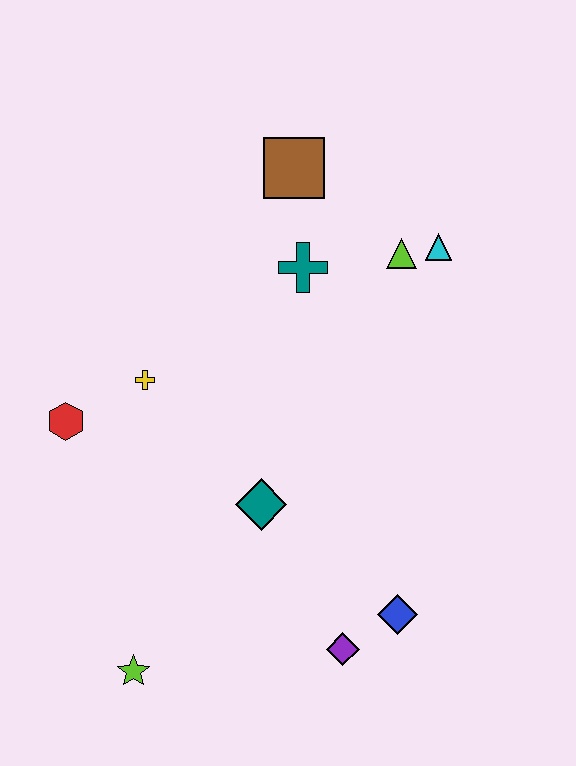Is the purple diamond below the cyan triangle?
Yes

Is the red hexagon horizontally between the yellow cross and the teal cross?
No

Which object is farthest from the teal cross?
The lime star is farthest from the teal cross.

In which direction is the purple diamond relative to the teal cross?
The purple diamond is below the teal cross.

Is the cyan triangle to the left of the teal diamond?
No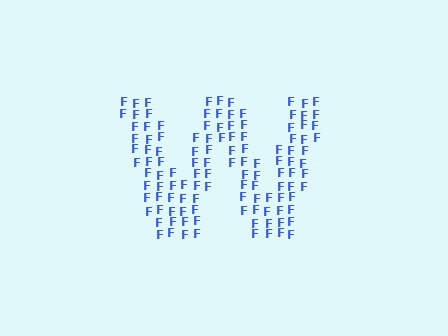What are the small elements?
The small elements are letter F's.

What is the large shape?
The large shape is the letter W.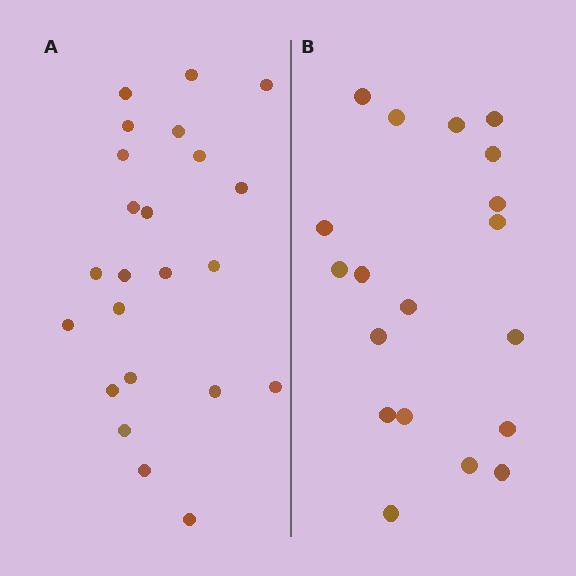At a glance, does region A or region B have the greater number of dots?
Region A (the left region) has more dots.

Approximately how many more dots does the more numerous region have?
Region A has about 4 more dots than region B.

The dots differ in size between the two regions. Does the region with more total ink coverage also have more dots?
No. Region B has more total ink coverage because its dots are larger, but region A actually contains more individual dots. Total area can be misleading — the number of items is what matters here.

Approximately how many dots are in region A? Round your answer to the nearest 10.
About 20 dots. (The exact count is 23, which rounds to 20.)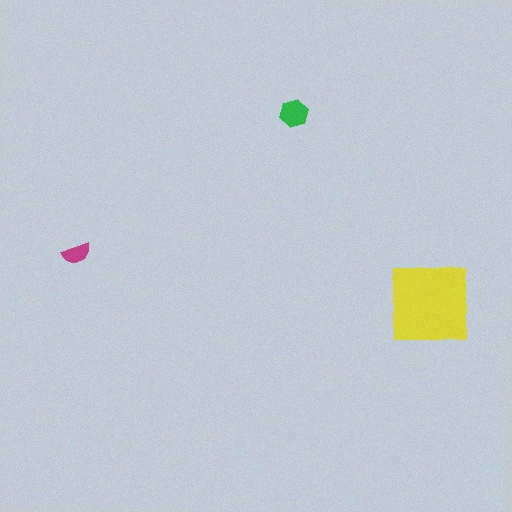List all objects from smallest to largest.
The magenta semicircle, the green hexagon, the yellow square.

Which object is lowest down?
The yellow square is bottommost.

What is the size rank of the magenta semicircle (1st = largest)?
3rd.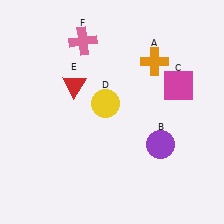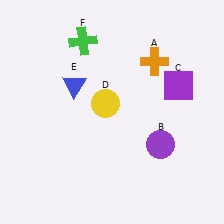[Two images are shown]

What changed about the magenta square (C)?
In Image 1, C is magenta. In Image 2, it changed to purple.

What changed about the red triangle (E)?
In Image 1, E is red. In Image 2, it changed to blue.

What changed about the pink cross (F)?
In Image 1, F is pink. In Image 2, it changed to green.